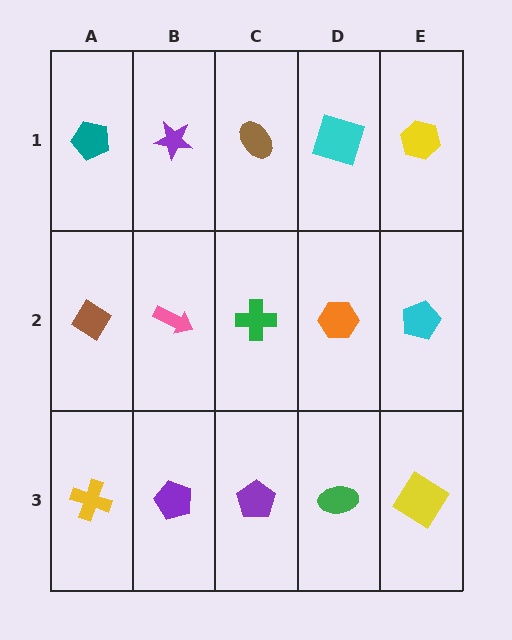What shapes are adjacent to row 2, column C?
A brown ellipse (row 1, column C), a purple pentagon (row 3, column C), a pink arrow (row 2, column B), an orange hexagon (row 2, column D).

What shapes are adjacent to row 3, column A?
A brown diamond (row 2, column A), a purple pentagon (row 3, column B).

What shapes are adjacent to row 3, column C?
A green cross (row 2, column C), a purple pentagon (row 3, column B), a green ellipse (row 3, column D).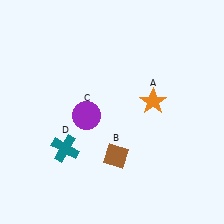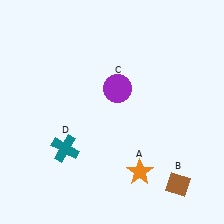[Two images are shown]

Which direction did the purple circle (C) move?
The purple circle (C) moved right.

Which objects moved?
The objects that moved are: the orange star (A), the brown diamond (B), the purple circle (C).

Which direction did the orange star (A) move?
The orange star (A) moved down.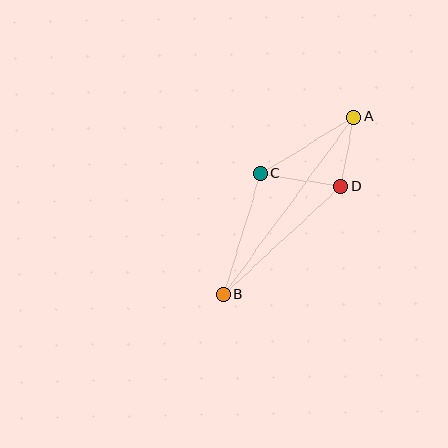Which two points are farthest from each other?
Points A and B are farthest from each other.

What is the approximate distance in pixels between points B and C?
The distance between B and C is approximately 126 pixels.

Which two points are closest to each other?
Points A and D are closest to each other.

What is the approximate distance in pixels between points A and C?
The distance between A and C is approximately 109 pixels.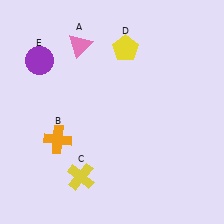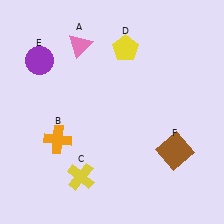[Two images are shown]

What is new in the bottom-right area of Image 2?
A brown square (F) was added in the bottom-right area of Image 2.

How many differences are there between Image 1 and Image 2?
There is 1 difference between the two images.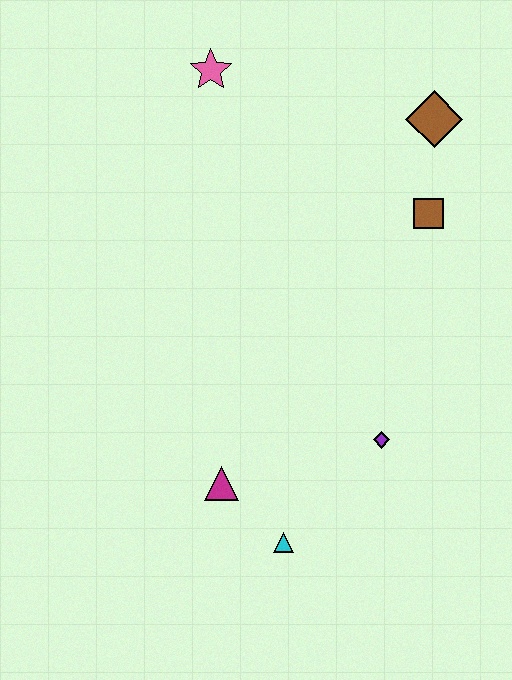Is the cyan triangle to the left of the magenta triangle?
No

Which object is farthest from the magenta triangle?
The brown diamond is farthest from the magenta triangle.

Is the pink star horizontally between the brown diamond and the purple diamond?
No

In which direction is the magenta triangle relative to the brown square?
The magenta triangle is below the brown square.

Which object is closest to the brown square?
The brown diamond is closest to the brown square.